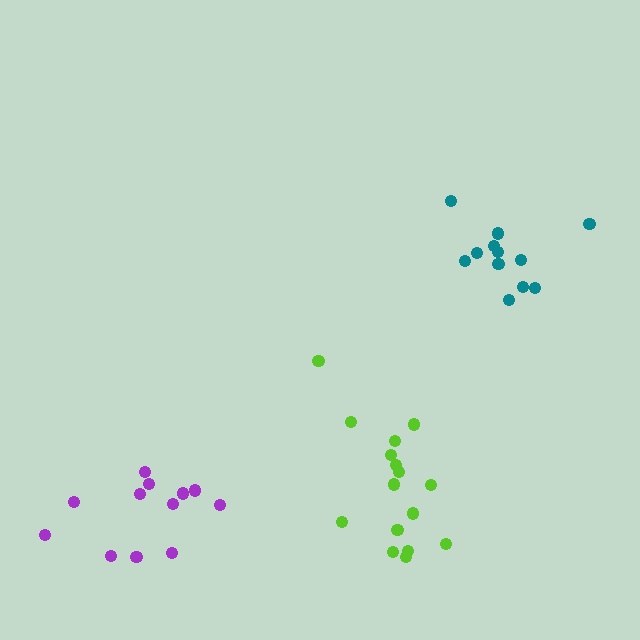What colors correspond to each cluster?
The clusters are colored: lime, purple, teal.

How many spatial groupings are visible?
There are 3 spatial groupings.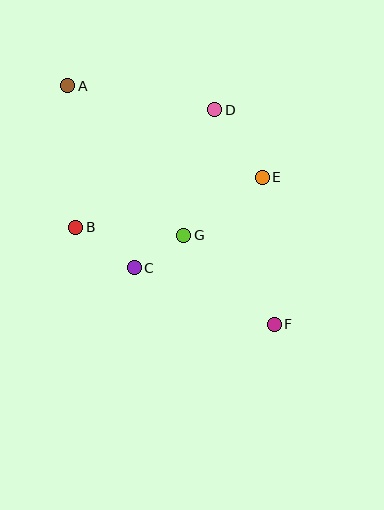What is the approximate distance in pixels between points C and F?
The distance between C and F is approximately 151 pixels.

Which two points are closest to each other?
Points C and G are closest to each other.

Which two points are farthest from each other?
Points A and F are farthest from each other.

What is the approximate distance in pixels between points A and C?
The distance between A and C is approximately 194 pixels.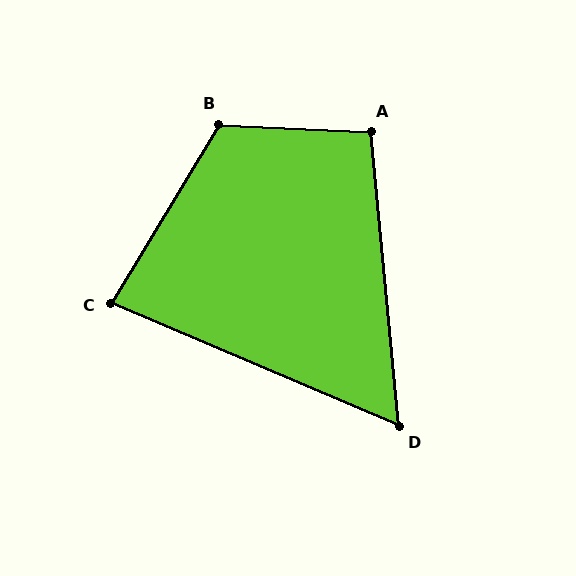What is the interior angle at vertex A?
Approximately 98 degrees (obtuse).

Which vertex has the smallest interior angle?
D, at approximately 62 degrees.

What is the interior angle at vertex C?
Approximately 82 degrees (acute).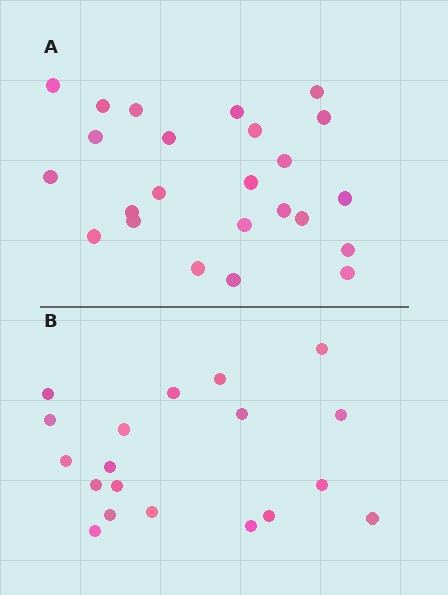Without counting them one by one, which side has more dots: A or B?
Region A (the top region) has more dots.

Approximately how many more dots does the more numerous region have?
Region A has about 5 more dots than region B.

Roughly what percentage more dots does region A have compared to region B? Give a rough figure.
About 25% more.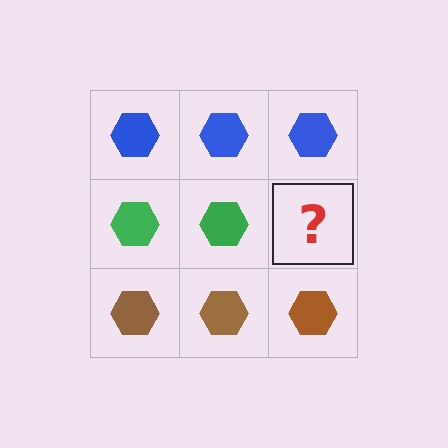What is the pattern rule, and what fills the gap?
The rule is that each row has a consistent color. The gap should be filled with a green hexagon.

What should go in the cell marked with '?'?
The missing cell should contain a green hexagon.